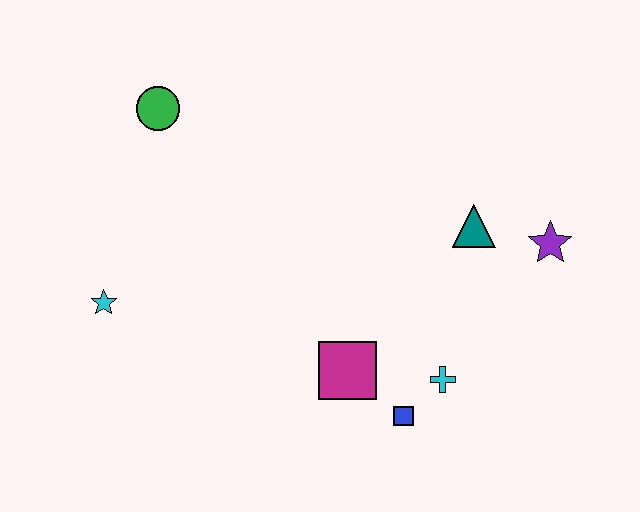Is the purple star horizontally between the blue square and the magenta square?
No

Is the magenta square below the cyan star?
Yes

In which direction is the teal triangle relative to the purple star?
The teal triangle is to the left of the purple star.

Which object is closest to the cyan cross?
The blue square is closest to the cyan cross.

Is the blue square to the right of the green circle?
Yes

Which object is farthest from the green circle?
The purple star is farthest from the green circle.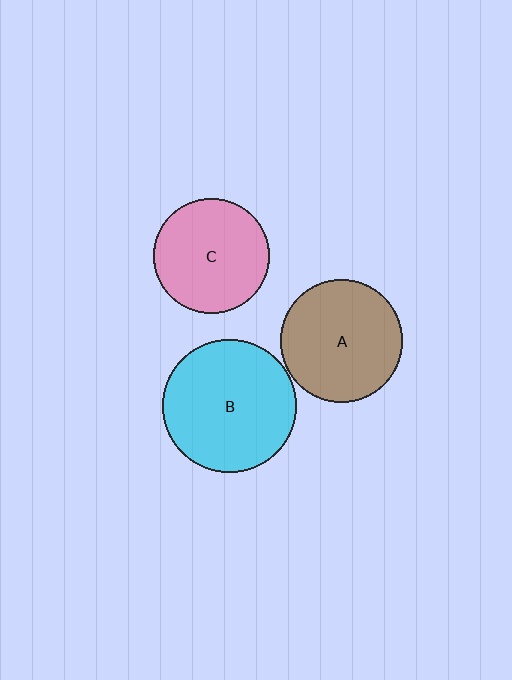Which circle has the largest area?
Circle B (cyan).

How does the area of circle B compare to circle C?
Approximately 1.3 times.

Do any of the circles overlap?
No, none of the circles overlap.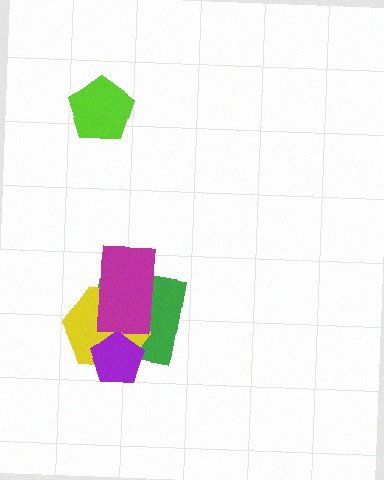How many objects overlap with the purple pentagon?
2 objects overlap with the purple pentagon.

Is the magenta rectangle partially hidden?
No, no other shape covers it.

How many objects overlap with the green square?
3 objects overlap with the green square.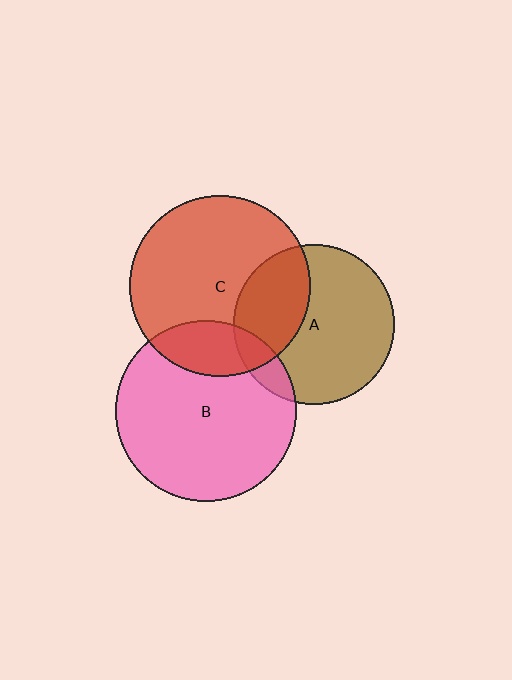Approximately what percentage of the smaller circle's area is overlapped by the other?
Approximately 10%.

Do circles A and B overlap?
Yes.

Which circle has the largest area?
Circle B (pink).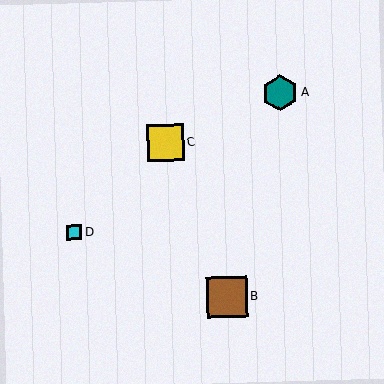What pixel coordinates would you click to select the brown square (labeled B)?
Click at (227, 297) to select the brown square B.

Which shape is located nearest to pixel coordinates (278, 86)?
The teal hexagon (labeled A) at (280, 92) is nearest to that location.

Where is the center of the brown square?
The center of the brown square is at (227, 297).